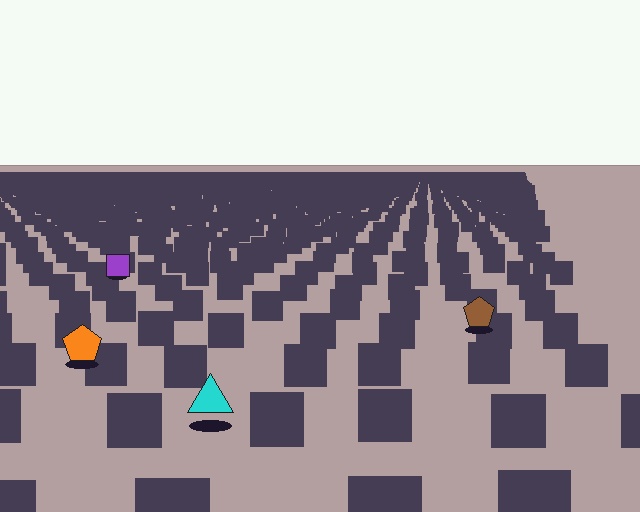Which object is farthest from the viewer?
The purple square is farthest from the viewer. It appears smaller and the ground texture around it is denser.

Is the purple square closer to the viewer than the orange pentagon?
No. The orange pentagon is closer — you can tell from the texture gradient: the ground texture is coarser near it.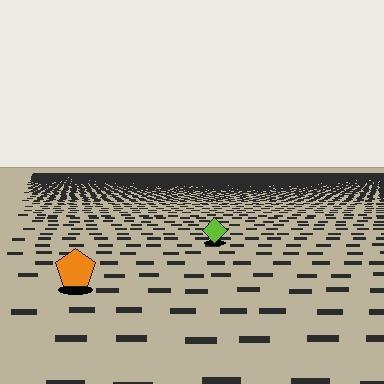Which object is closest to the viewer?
The orange pentagon is closest. The texture marks near it are larger and more spread out.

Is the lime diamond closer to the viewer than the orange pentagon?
No. The orange pentagon is closer — you can tell from the texture gradient: the ground texture is coarser near it.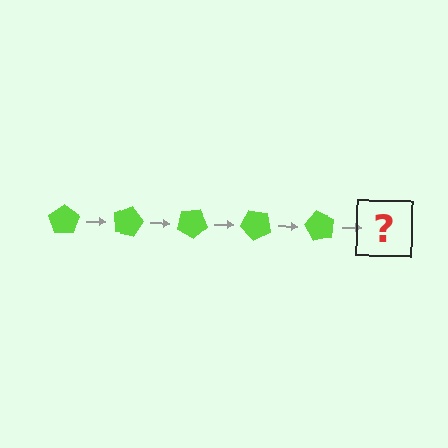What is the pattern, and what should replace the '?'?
The pattern is that the pentagon rotates 15 degrees each step. The '?' should be a lime pentagon rotated 75 degrees.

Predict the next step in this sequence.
The next step is a lime pentagon rotated 75 degrees.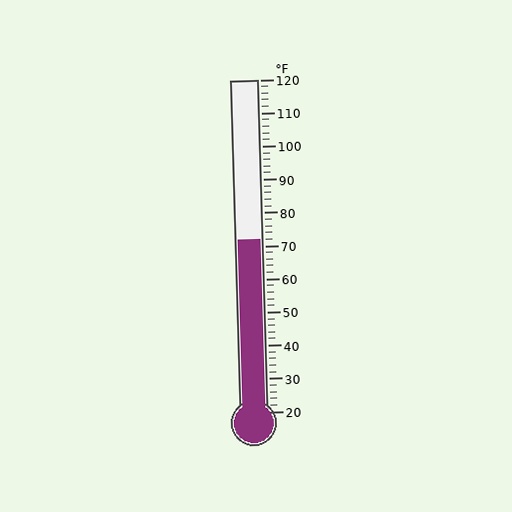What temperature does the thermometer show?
The thermometer shows approximately 72°F.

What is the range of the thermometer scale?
The thermometer scale ranges from 20°F to 120°F.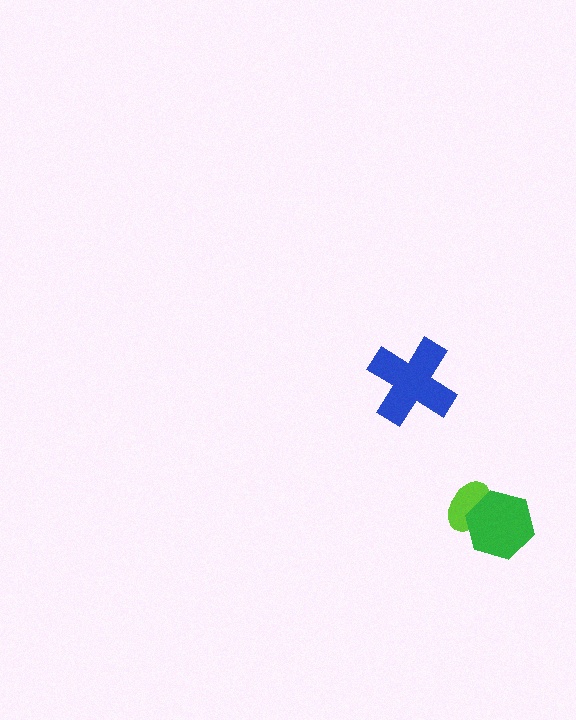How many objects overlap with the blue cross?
0 objects overlap with the blue cross.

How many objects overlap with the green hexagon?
1 object overlaps with the green hexagon.